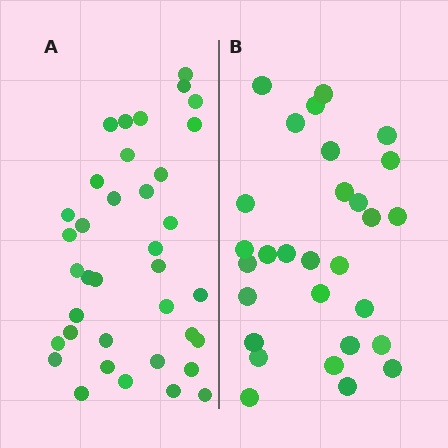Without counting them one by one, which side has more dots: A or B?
Region A (the left region) has more dots.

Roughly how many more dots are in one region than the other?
Region A has roughly 8 or so more dots than region B.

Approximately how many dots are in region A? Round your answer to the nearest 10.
About 40 dots. (The exact count is 37, which rounds to 40.)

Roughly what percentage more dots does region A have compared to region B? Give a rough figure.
About 30% more.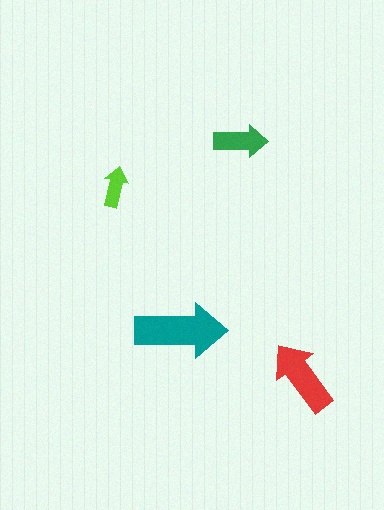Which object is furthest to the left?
The lime arrow is leftmost.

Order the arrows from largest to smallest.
the teal one, the red one, the green one, the lime one.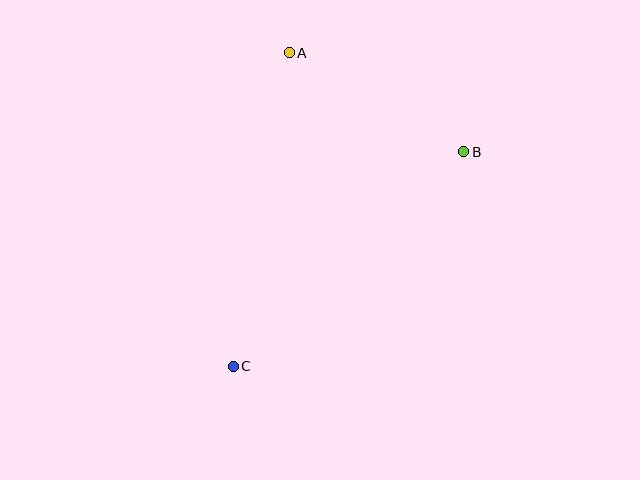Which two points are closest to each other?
Points A and B are closest to each other.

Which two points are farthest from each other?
Points A and C are farthest from each other.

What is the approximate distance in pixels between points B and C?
The distance between B and C is approximately 315 pixels.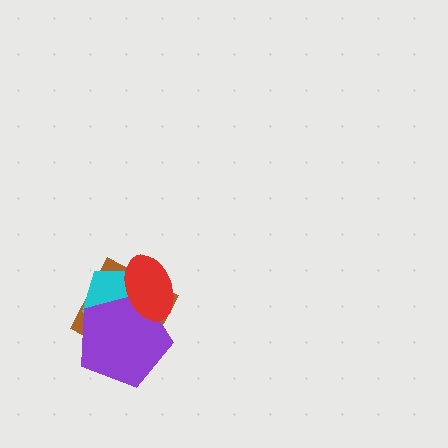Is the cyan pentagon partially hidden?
Yes, it is partially covered by another shape.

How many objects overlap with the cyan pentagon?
3 objects overlap with the cyan pentagon.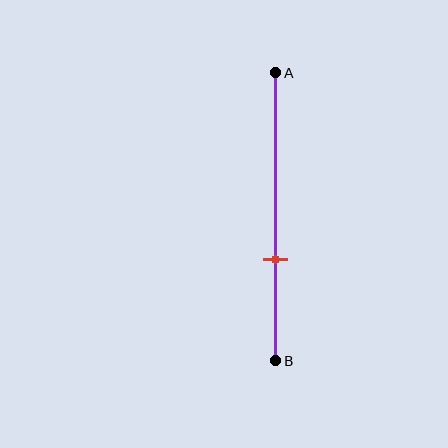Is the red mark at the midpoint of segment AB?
No, the mark is at about 65% from A, not at the 50% midpoint.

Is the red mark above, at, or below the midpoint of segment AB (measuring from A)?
The red mark is below the midpoint of segment AB.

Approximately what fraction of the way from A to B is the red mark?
The red mark is approximately 65% of the way from A to B.